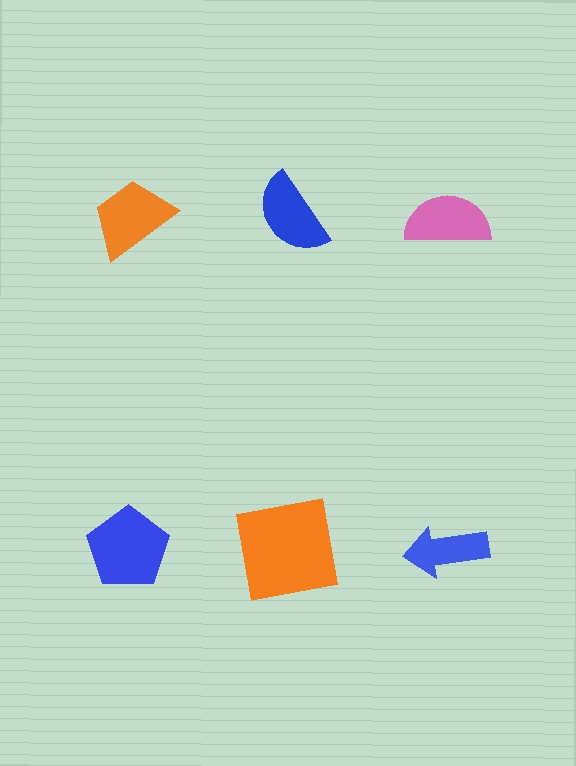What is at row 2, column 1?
A blue pentagon.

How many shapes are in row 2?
3 shapes.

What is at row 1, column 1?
An orange trapezoid.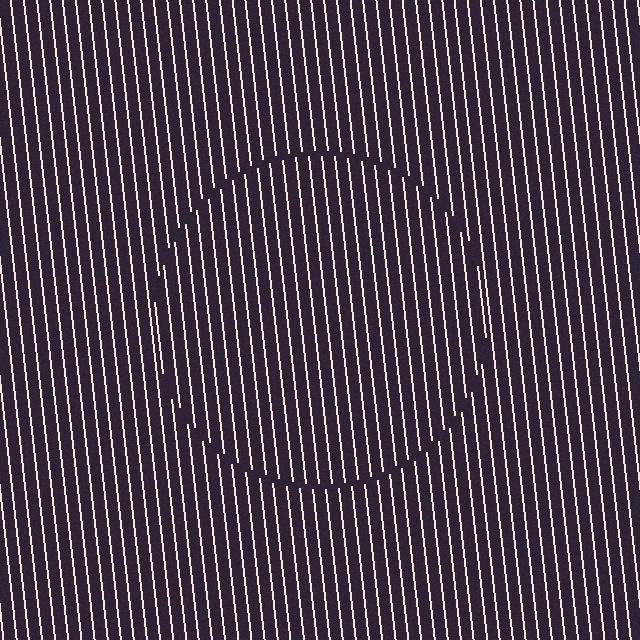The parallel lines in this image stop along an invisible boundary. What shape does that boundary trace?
An illusory circle. The interior of the shape contains the same grating, shifted by half a period — the contour is defined by the phase discontinuity where line-ends from the inner and outer gratings abut.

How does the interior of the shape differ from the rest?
The interior of the shape contains the same grating, shifted by half a period — the contour is defined by the phase discontinuity where line-ends from the inner and outer gratings abut.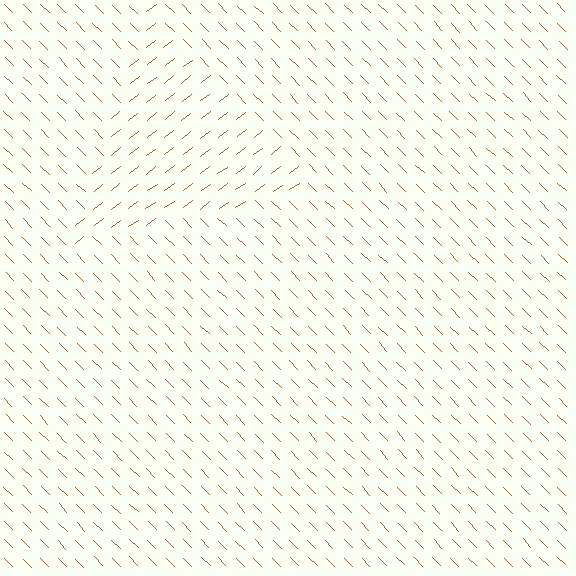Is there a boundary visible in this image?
Yes, there is a texture boundary formed by a change in line orientation.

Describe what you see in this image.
The image is filled with small brown line segments. A triangle region in the image has lines oriented differently from the surrounding lines, creating a visible texture boundary.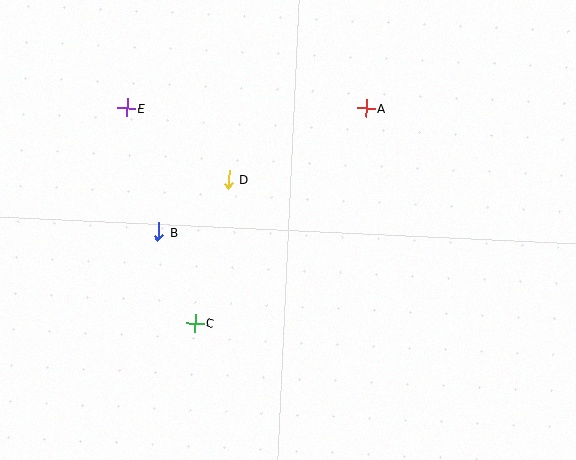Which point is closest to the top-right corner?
Point A is closest to the top-right corner.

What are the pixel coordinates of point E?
Point E is at (127, 108).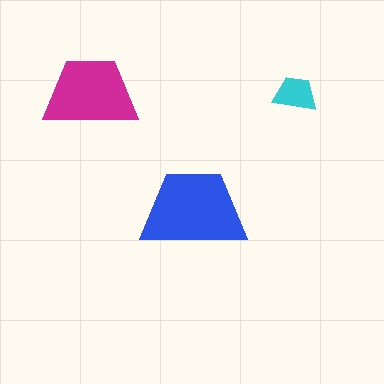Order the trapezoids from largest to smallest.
the blue one, the magenta one, the cyan one.